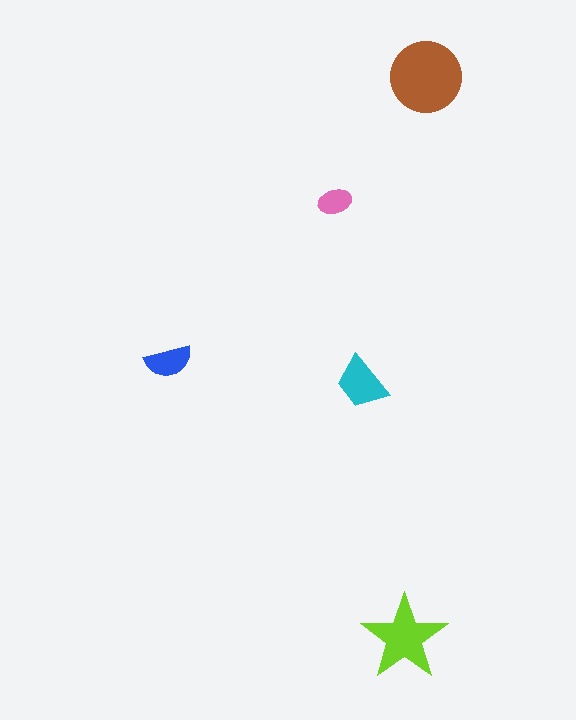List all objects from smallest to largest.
The pink ellipse, the blue semicircle, the cyan trapezoid, the lime star, the brown circle.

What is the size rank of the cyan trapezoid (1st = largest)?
3rd.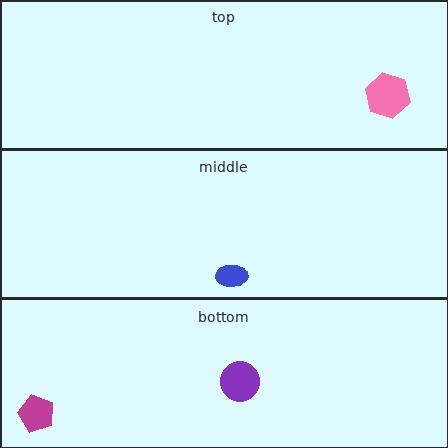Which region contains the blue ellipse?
The middle region.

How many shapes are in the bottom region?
2.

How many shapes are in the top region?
1.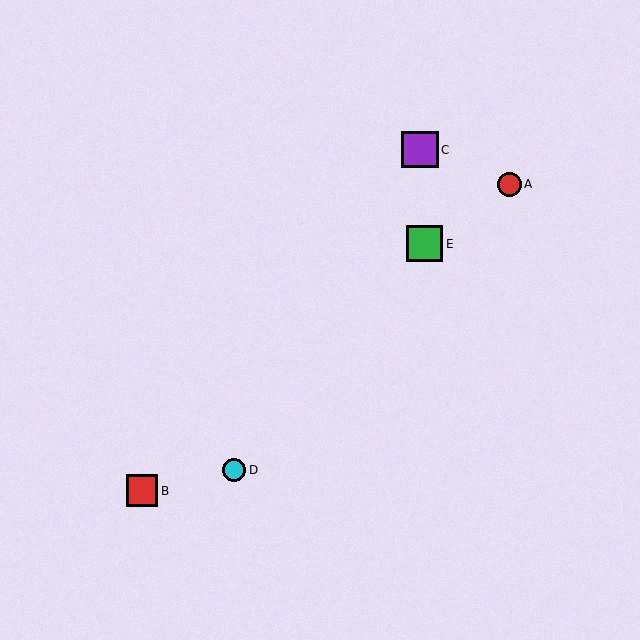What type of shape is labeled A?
Shape A is a red circle.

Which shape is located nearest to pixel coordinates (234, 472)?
The cyan circle (labeled D) at (234, 470) is nearest to that location.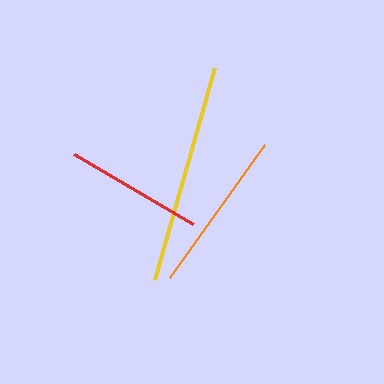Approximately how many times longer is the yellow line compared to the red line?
The yellow line is approximately 1.6 times the length of the red line.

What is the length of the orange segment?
The orange segment is approximately 163 pixels long.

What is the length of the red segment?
The red segment is approximately 139 pixels long.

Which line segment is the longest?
The yellow line is the longest at approximately 221 pixels.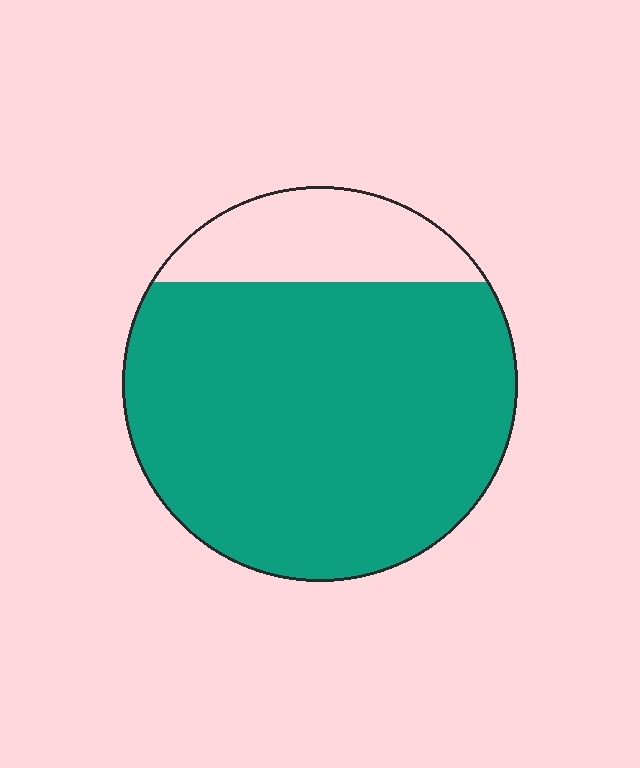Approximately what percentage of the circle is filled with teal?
Approximately 80%.